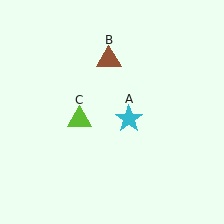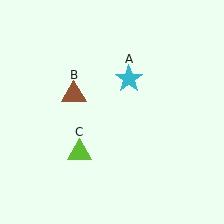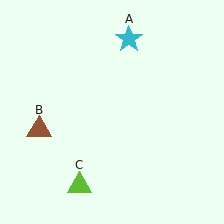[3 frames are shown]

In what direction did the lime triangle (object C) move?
The lime triangle (object C) moved down.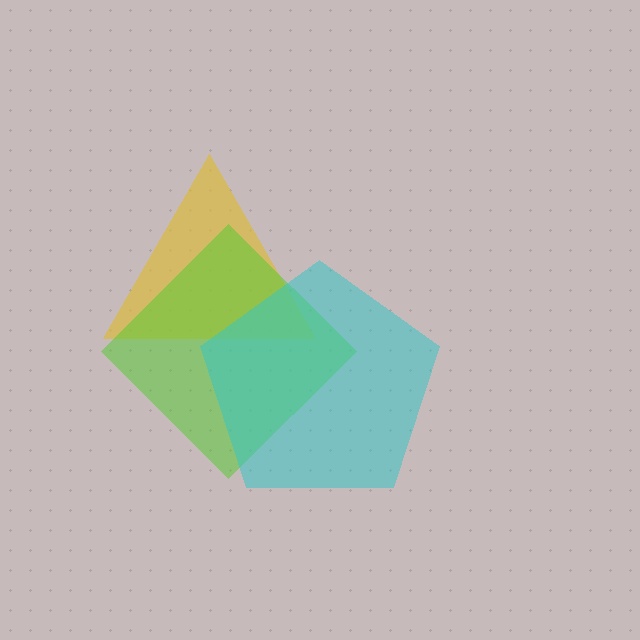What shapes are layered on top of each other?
The layered shapes are: a yellow triangle, a lime diamond, a cyan pentagon.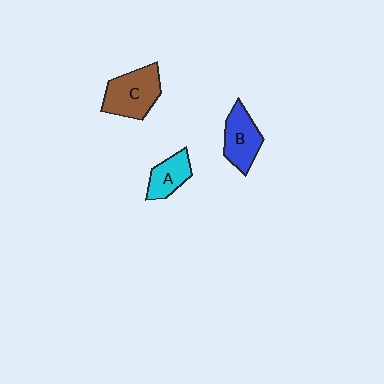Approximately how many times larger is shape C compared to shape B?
Approximately 1.2 times.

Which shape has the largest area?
Shape C (brown).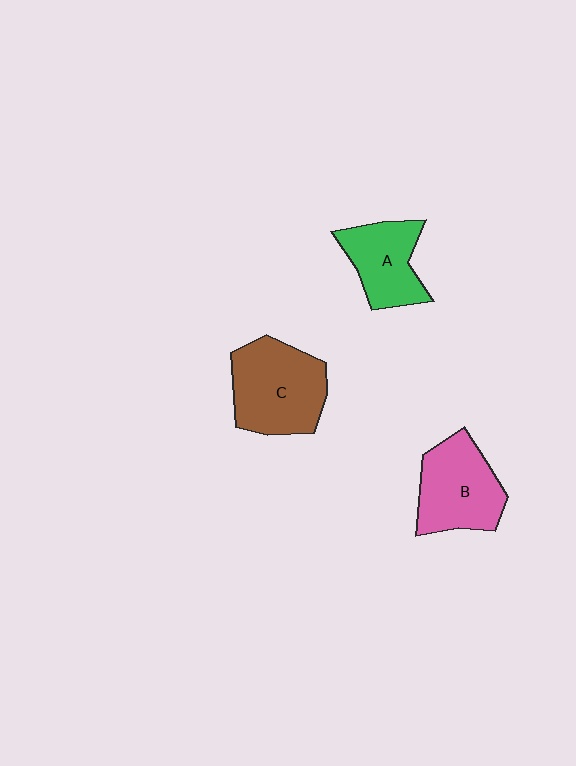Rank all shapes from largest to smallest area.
From largest to smallest: C (brown), B (pink), A (green).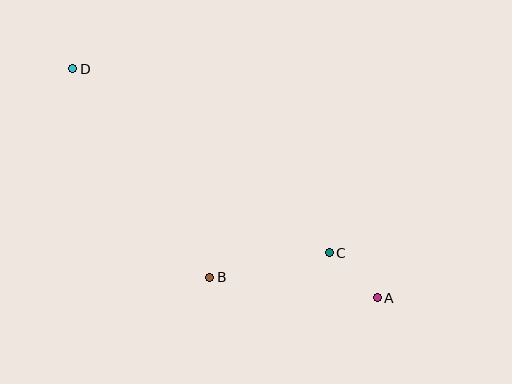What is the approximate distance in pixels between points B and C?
The distance between B and C is approximately 122 pixels.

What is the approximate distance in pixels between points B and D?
The distance between B and D is approximately 249 pixels.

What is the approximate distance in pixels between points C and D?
The distance between C and D is approximately 315 pixels.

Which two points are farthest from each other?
Points A and D are farthest from each other.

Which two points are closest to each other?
Points A and C are closest to each other.